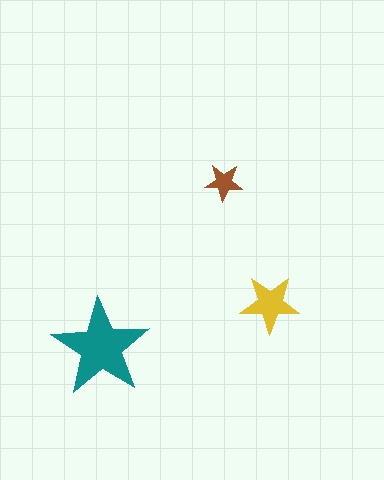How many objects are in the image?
There are 3 objects in the image.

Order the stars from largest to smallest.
the teal one, the yellow one, the brown one.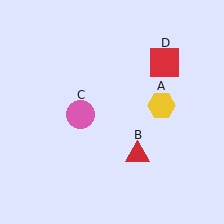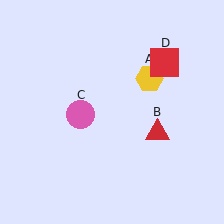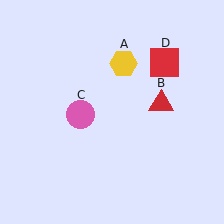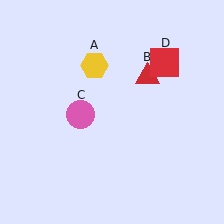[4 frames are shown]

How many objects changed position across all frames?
2 objects changed position: yellow hexagon (object A), red triangle (object B).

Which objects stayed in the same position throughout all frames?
Pink circle (object C) and red square (object D) remained stationary.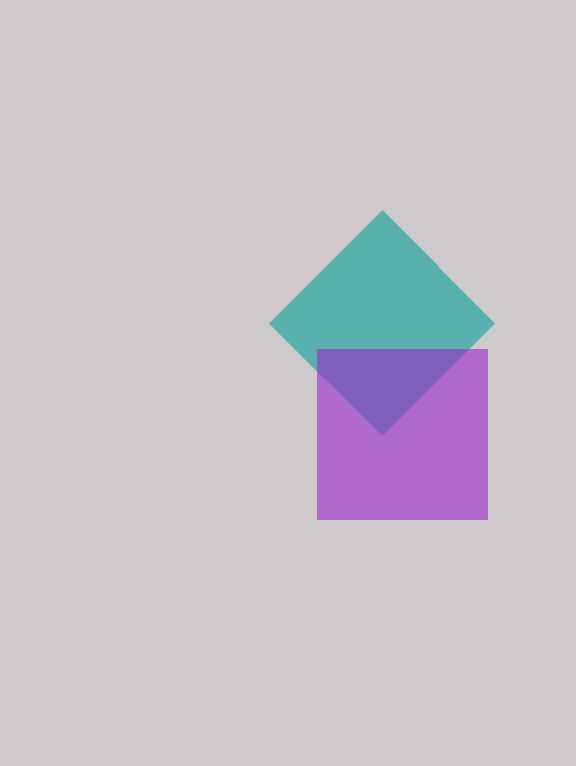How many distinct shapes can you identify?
There are 2 distinct shapes: a teal diamond, a purple square.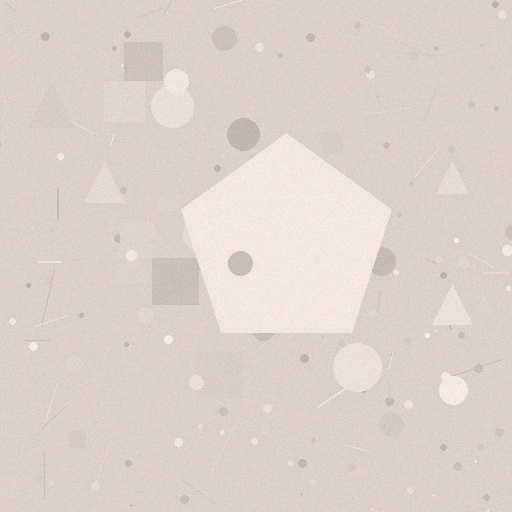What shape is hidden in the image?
A pentagon is hidden in the image.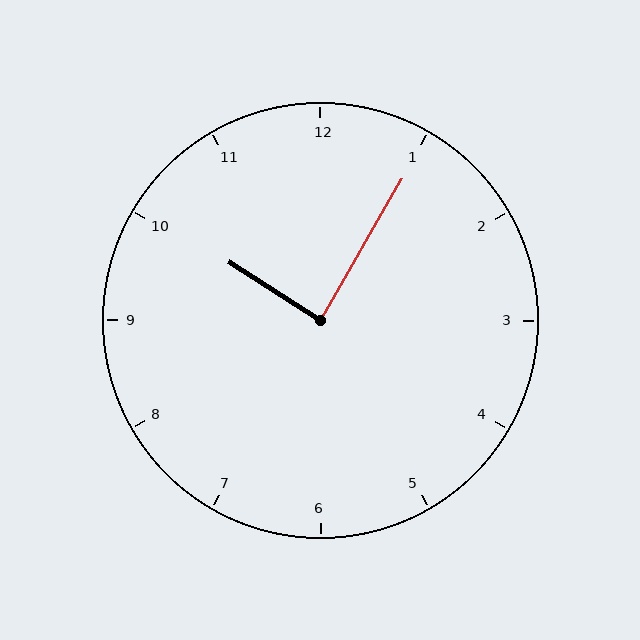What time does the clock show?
10:05.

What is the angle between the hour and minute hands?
Approximately 88 degrees.